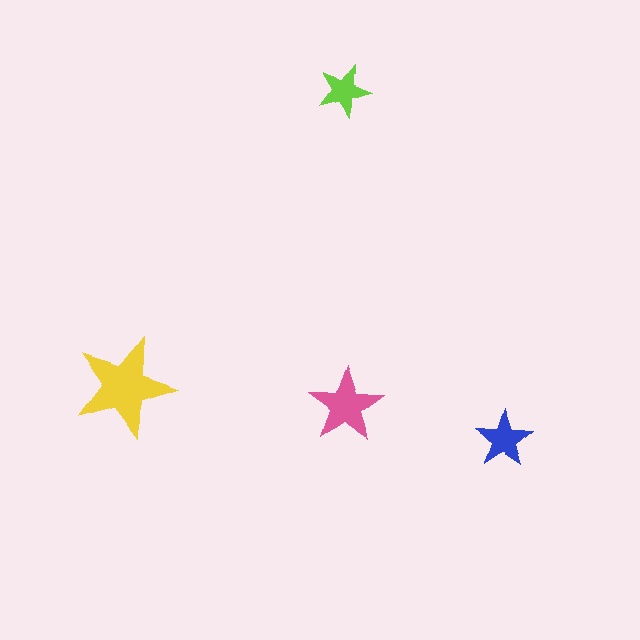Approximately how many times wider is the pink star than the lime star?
About 1.5 times wider.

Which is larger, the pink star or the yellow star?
The yellow one.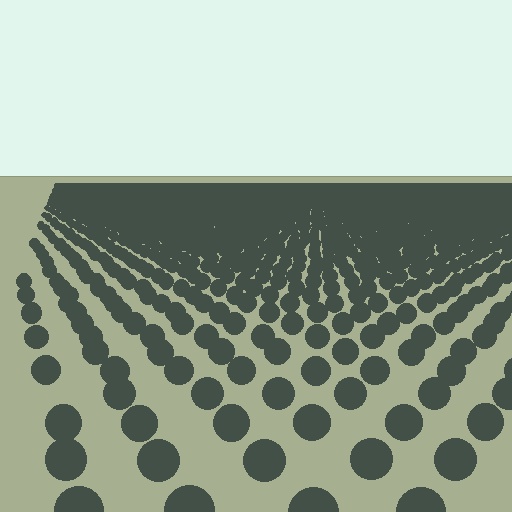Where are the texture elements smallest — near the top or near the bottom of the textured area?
Near the top.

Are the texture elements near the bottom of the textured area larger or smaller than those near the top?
Larger. Near the bottom, elements are closer to the viewer and appear at a bigger on-screen size.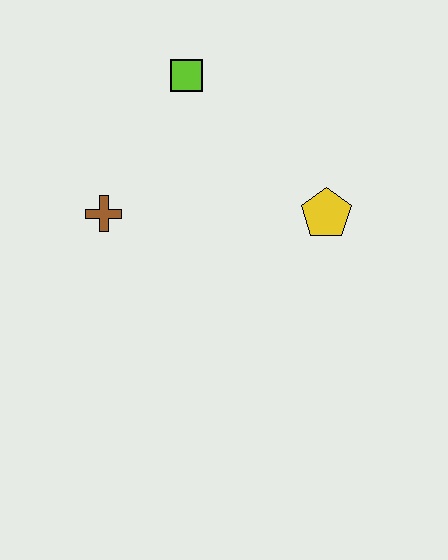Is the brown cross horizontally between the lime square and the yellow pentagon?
No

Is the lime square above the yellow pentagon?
Yes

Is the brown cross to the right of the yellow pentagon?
No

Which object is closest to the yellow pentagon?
The lime square is closest to the yellow pentagon.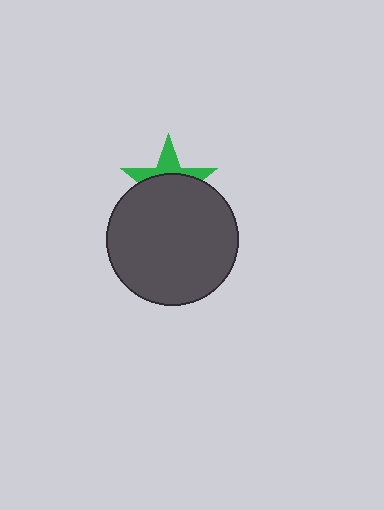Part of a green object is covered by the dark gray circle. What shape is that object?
It is a star.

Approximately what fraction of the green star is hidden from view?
Roughly 62% of the green star is hidden behind the dark gray circle.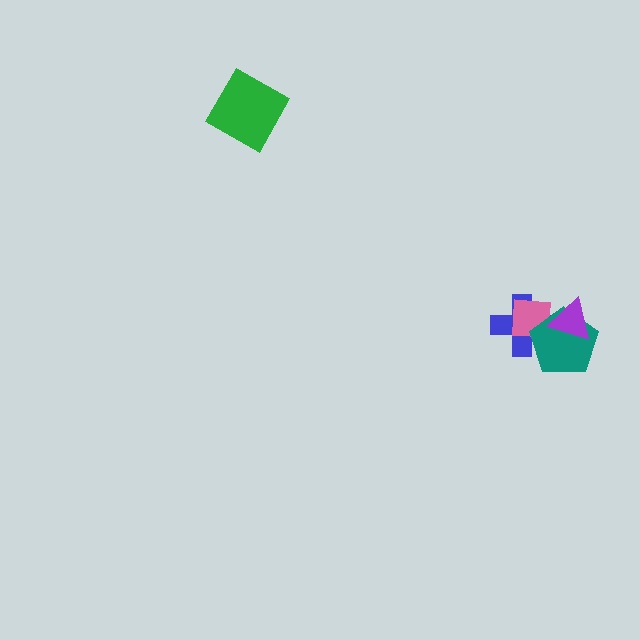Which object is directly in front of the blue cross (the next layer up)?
The pink square is directly in front of the blue cross.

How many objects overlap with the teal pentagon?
3 objects overlap with the teal pentagon.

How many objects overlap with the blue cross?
3 objects overlap with the blue cross.